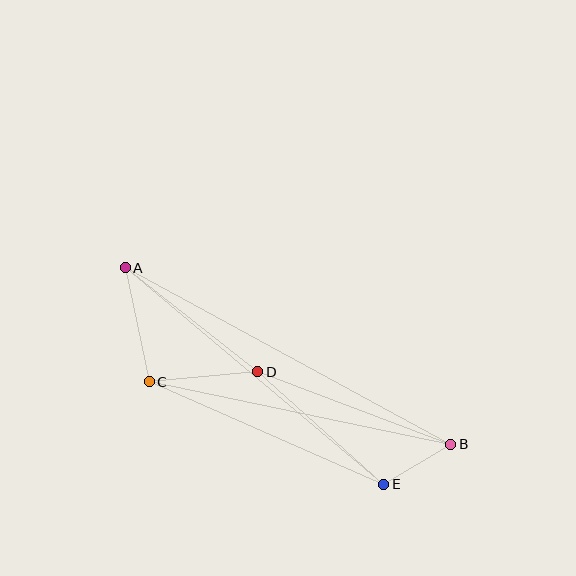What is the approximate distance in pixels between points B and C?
The distance between B and C is approximately 308 pixels.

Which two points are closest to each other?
Points B and E are closest to each other.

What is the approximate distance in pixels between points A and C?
The distance between A and C is approximately 116 pixels.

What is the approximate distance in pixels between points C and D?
The distance between C and D is approximately 109 pixels.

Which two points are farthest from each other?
Points A and B are farthest from each other.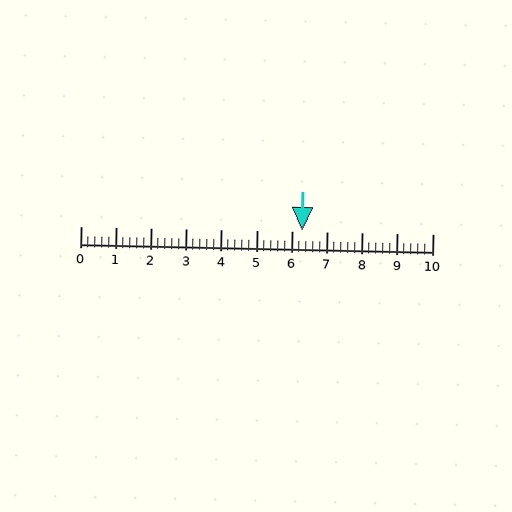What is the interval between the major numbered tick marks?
The major tick marks are spaced 1 units apart.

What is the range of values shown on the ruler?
The ruler shows values from 0 to 10.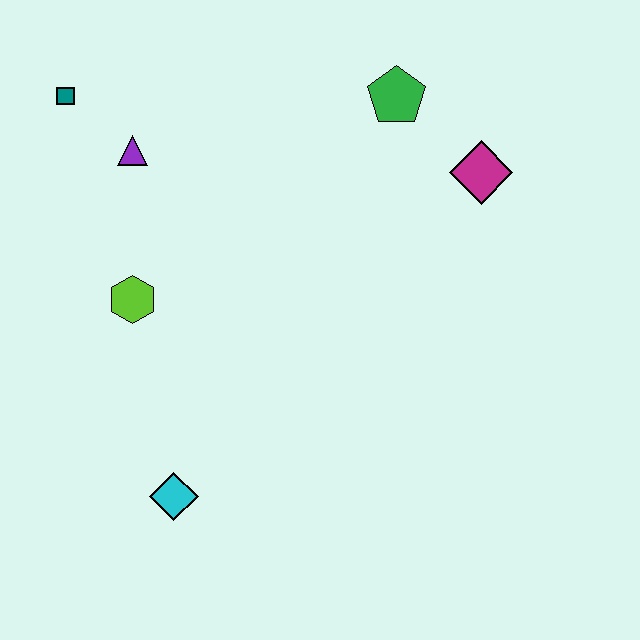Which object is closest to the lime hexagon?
The purple triangle is closest to the lime hexagon.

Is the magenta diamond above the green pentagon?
No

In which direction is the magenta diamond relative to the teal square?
The magenta diamond is to the right of the teal square.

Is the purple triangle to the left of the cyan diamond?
Yes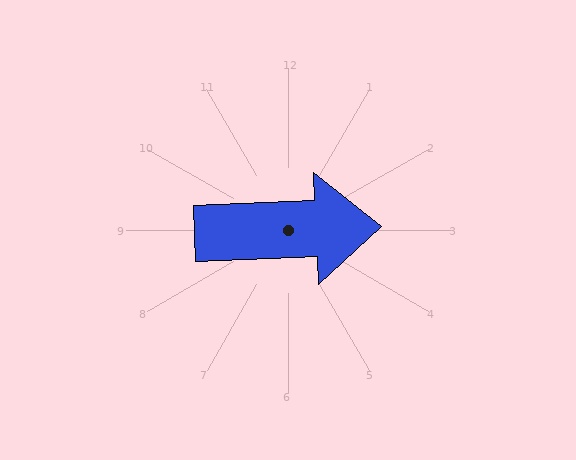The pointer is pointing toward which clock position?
Roughly 3 o'clock.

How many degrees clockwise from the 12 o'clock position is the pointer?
Approximately 88 degrees.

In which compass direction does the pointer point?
East.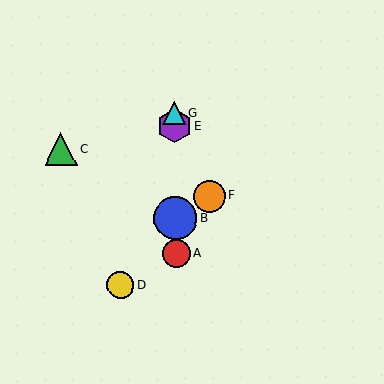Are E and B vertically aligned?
Yes, both are at x≈174.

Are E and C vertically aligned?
No, E is at x≈174 and C is at x≈61.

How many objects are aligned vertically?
4 objects (A, B, E, G) are aligned vertically.